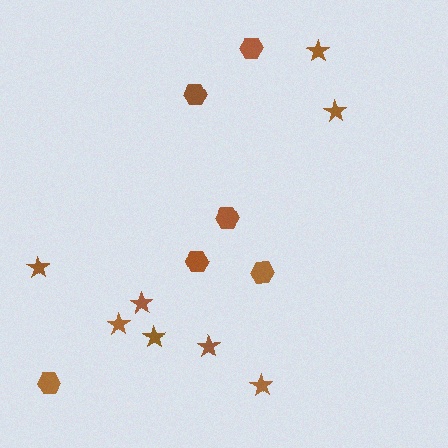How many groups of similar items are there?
There are 2 groups: one group of stars (8) and one group of hexagons (6).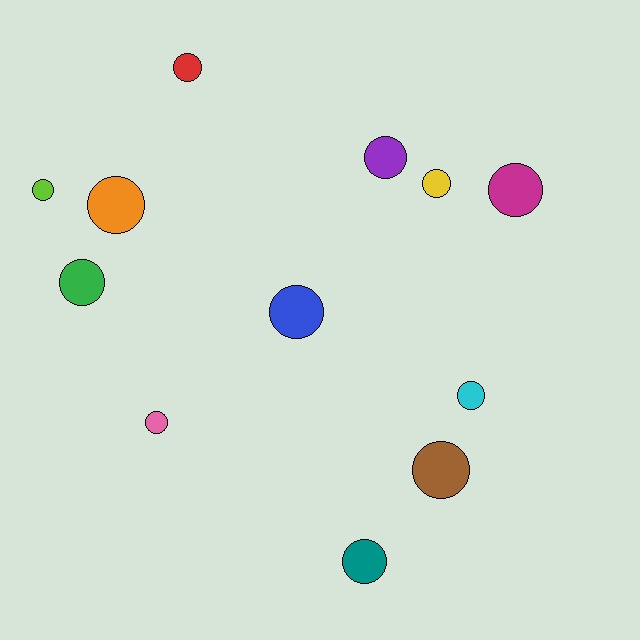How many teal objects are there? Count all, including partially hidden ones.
There is 1 teal object.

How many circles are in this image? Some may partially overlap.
There are 12 circles.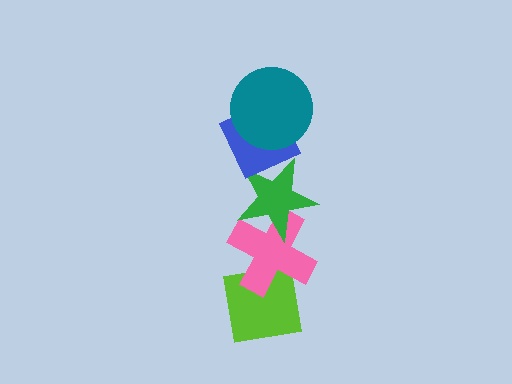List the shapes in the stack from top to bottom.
From top to bottom: the teal circle, the blue diamond, the green star, the pink cross, the lime square.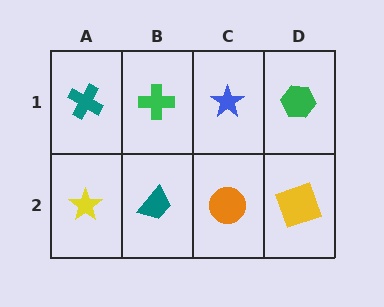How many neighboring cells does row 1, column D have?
2.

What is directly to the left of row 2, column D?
An orange circle.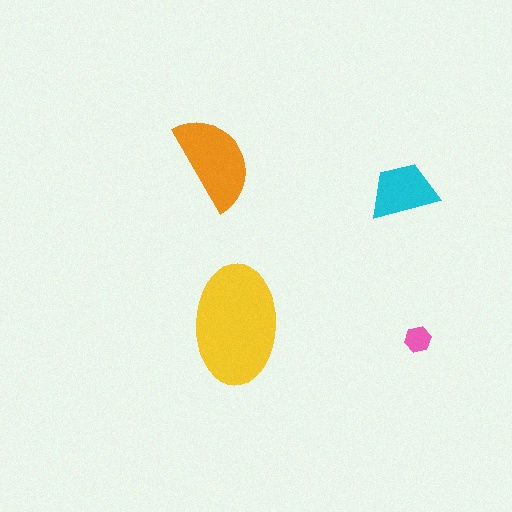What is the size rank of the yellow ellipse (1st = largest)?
1st.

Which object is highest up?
The orange semicircle is topmost.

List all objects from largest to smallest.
The yellow ellipse, the orange semicircle, the cyan trapezoid, the pink hexagon.